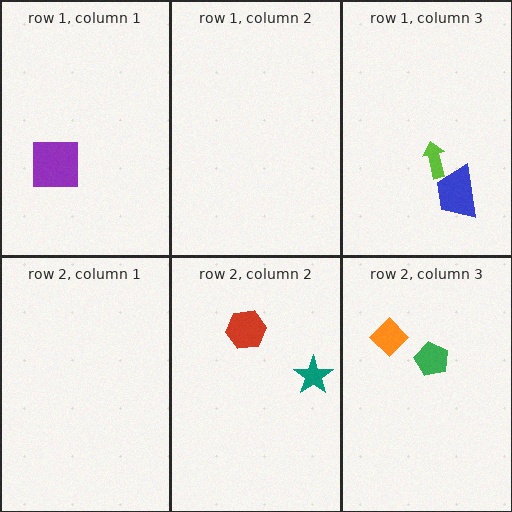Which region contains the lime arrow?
The row 1, column 3 region.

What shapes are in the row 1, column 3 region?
The lime arrow, the blue trapezoid.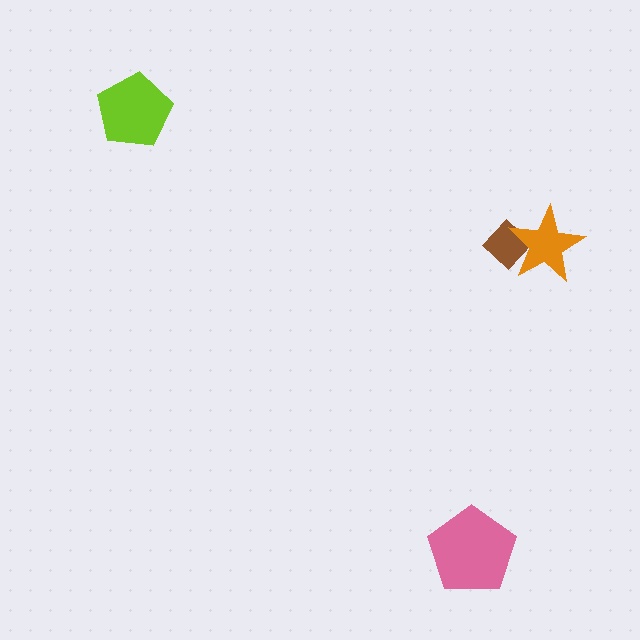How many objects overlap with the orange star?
1 object overlaps with the orange star.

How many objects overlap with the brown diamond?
1 object overlaps with the brown diamond.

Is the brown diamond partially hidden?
Yes, it is partially covered by another shape.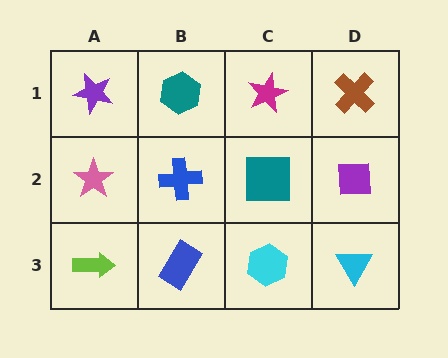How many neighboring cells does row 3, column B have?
3.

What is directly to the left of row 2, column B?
A pink star.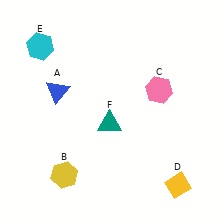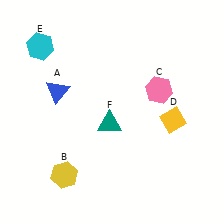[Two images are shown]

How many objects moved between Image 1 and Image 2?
1 object moved between the two images.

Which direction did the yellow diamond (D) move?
The yellow diamond (D) moved up.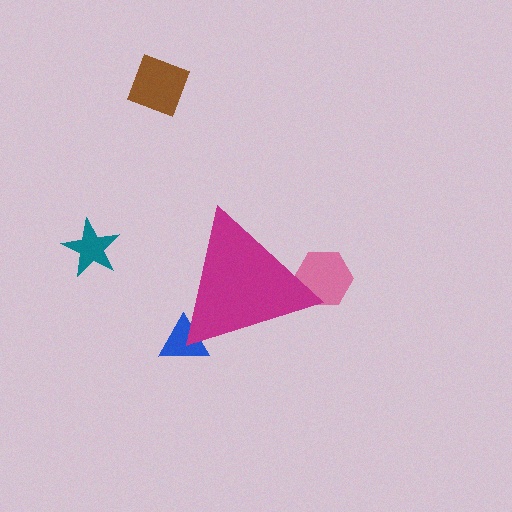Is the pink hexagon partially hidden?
Yes, the pink hexagon is partially hidden behind the magenta triangle.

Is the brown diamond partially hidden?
No, the brown diamond is fully visible.